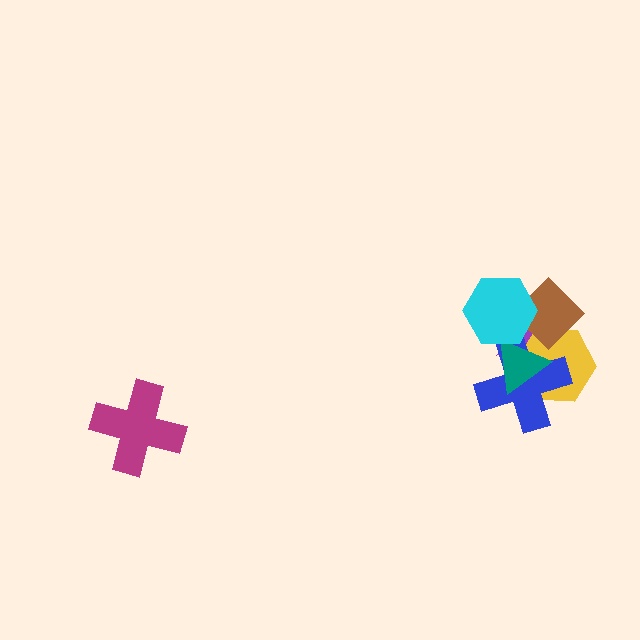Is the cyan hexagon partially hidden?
No, no other shape covers it.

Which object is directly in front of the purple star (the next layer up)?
The yellow hexagon is directly in front of the purple star.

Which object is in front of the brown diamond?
The cyan hexagon is in front of the brown diamond.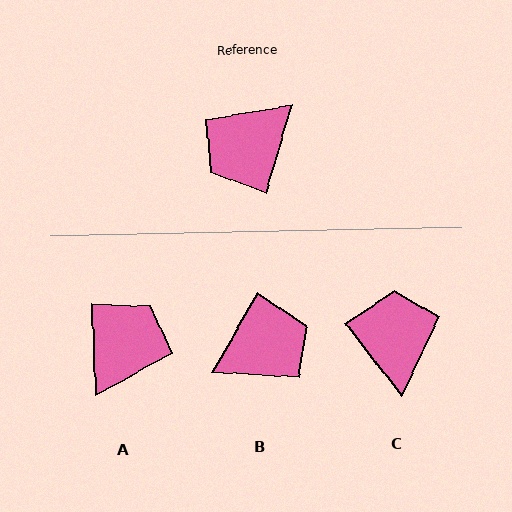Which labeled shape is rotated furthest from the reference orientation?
B, about 167 degrees away.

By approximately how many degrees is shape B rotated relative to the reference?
Approximately 167 degrees counter-clockwise.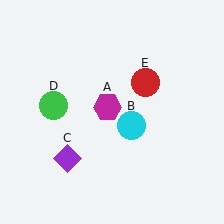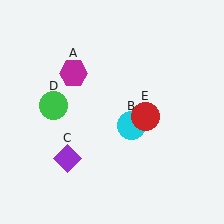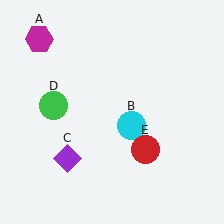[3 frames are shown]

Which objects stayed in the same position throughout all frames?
Cyan circle (object B) and purple diamond (object C) and green circle (object D) remained stationary.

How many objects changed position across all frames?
2 objects changed position: magenta hexagon (object A), red circle (object E).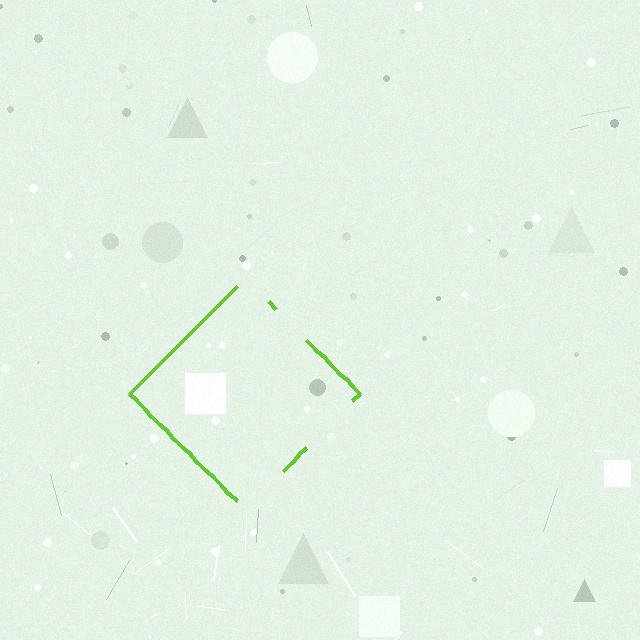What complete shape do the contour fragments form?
The contour fragments form a diamond.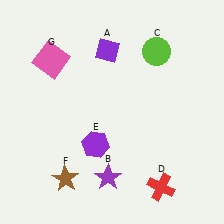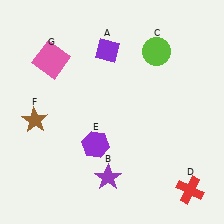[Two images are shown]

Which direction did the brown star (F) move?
The brown star (F) moved up.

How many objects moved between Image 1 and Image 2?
2 objects moved between the two images.